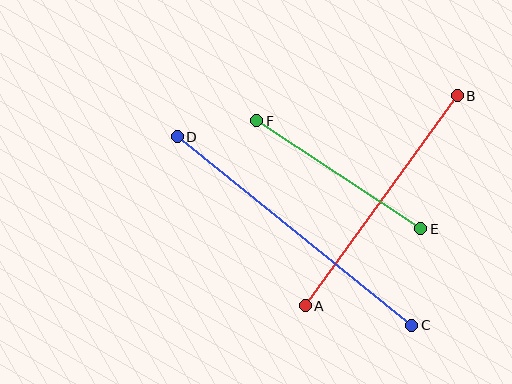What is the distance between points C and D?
The distance is approximately 300 pixels.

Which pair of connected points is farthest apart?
Points C and D are farthest apart.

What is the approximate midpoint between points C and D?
The midpoint is at approximately (294, 231) pixels.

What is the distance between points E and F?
The distance is approximately 196 pixels.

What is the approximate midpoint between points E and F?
The midpoint is at approximately (339, 175) pixels.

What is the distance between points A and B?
The distance is approximately 259 pixels.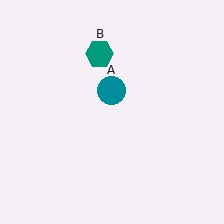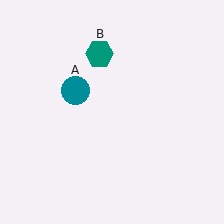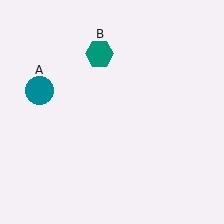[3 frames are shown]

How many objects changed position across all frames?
1 object changed position: teal circle (object A).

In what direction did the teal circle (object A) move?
The teal circle (object A) moved left.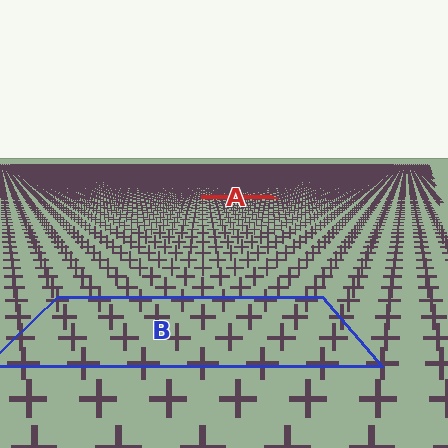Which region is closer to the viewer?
Region B is closer. The texture elements there are larger and more spread out.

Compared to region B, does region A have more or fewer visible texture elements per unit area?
Region A has more texture elements per unit area — they are packed more densely because it is farther away.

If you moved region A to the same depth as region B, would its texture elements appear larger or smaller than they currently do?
They would appear larger. At a closer depth, the same texture elements are projected at a bigger on-screen size.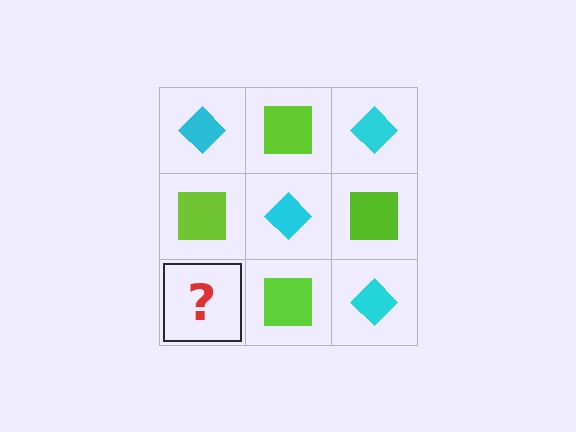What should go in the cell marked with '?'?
The missing cell should contain a cyan diamond.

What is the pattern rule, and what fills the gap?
The rule is that it alternates cyan diamond and lime square in a checkerboard pattern. The gap should be filled with a cyan diamond.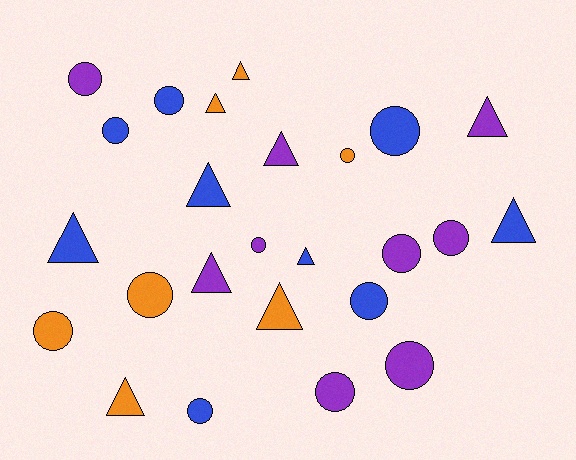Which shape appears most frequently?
Circle, with 14 objects.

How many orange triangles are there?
There are 4 orange triangles.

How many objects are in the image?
There are 25 objects.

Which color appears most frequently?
Purple, with 9 objects.